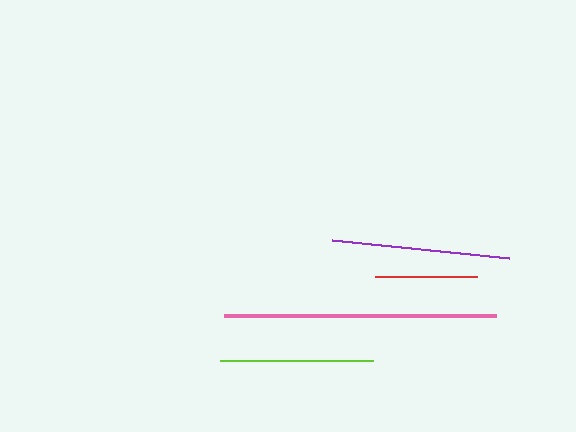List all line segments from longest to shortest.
From longest to shortest: pink, purple, lime, red.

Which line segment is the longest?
The pink line is the longest at approximately 272 pixels.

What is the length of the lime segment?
The lime segment is approximately 154 pixels long.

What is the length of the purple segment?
The purple segment is approximately 178 pixels long.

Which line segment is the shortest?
The red line is the shortest at approximately 102 pixels.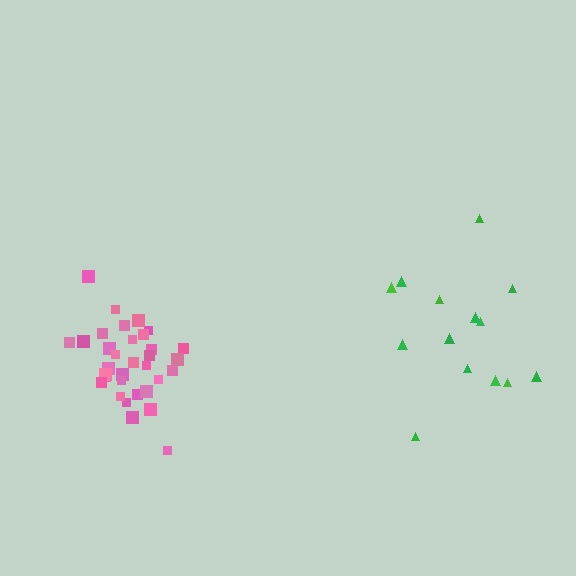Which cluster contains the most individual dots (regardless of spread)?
Pink (33).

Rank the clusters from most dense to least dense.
pink, green.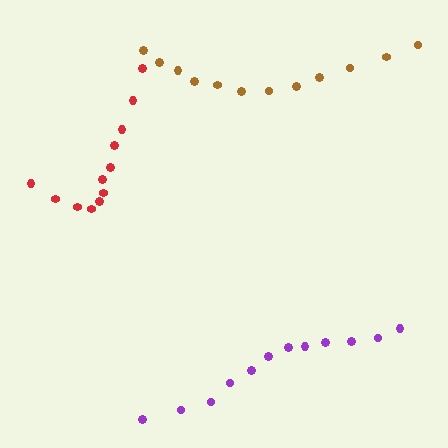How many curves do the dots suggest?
There are 3 distinct paths.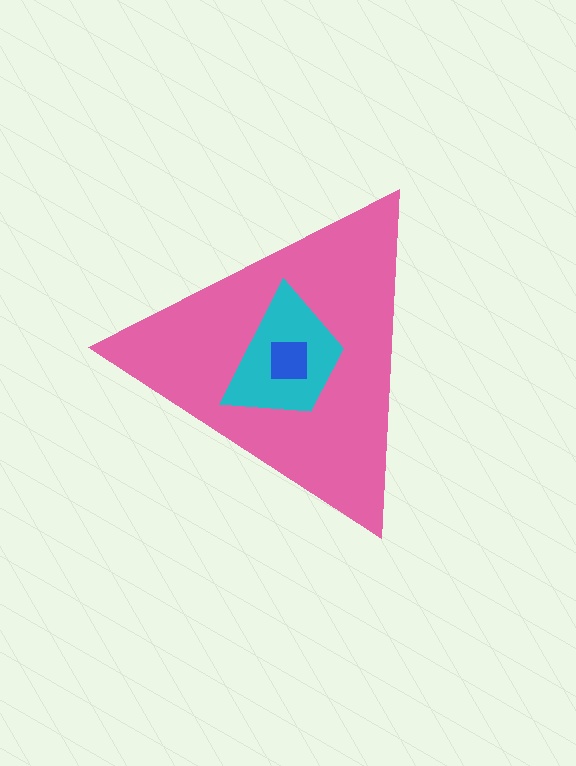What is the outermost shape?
The pink triangle.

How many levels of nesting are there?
3.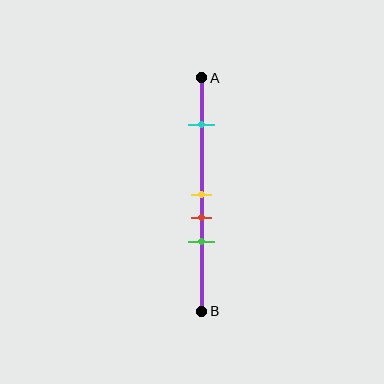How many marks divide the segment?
There are 4 marks dividing the segment.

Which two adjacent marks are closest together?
The yellow and red marks are the closest adjacent pair.